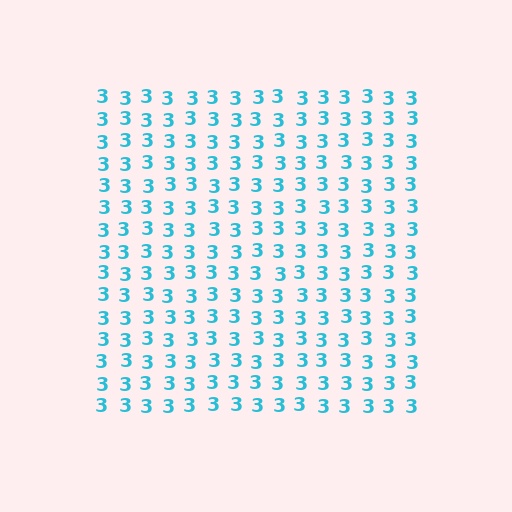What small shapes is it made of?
It is made of small digit 3's.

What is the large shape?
The large shape is a square.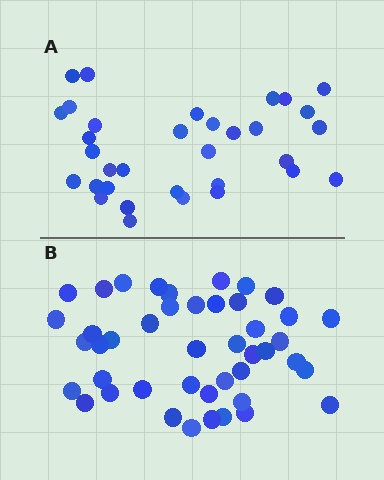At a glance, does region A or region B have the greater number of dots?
Region B (the bottom region) has more dots.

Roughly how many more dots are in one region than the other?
Region B has roughly 12 or so more dots than region A.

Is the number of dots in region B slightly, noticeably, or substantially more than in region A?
Region B has noticeably more, but not dramatically so. The ratio is roughly 1.3 to 1.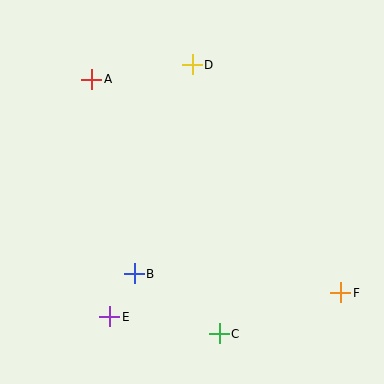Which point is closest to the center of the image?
Point B at (134, 274) is closest to the center.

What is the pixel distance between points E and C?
The distance between E and C is 111 pixels.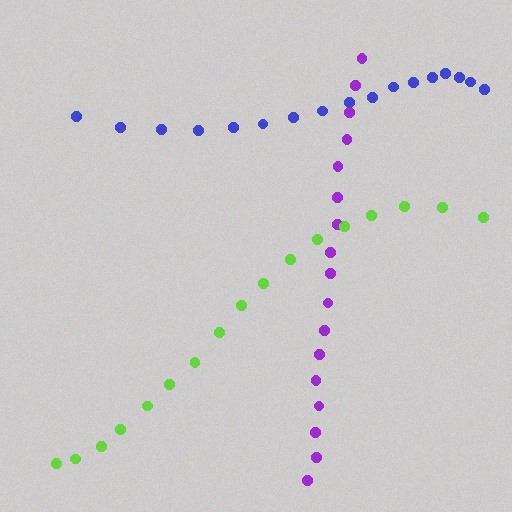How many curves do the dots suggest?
There are 3 distinct paths.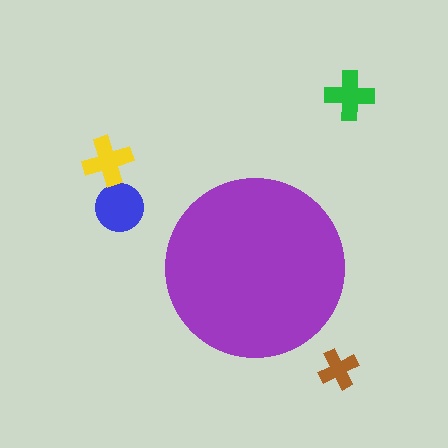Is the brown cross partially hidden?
No, the brown cross is fully visible.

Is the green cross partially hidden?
No, the green cross is fully visible.